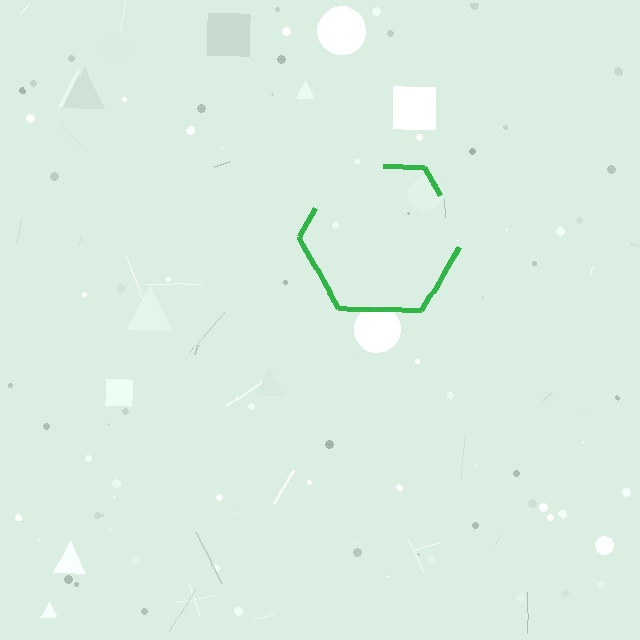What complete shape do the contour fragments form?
The contour fragments form a hexagon.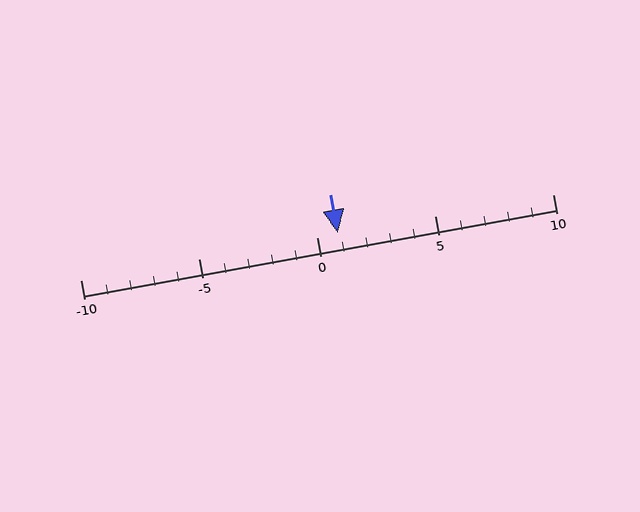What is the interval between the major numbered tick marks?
The major tick marks are spaced 5 units apart.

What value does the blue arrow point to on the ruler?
The blue arrow points to approximately 1.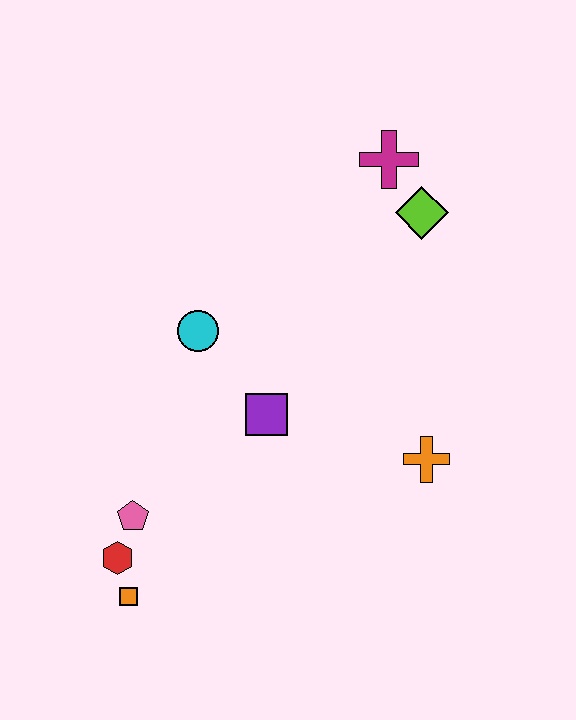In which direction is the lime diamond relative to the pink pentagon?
The lime diamond is above the pink pentagon.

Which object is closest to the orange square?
The red hexagon is closest to the orange square.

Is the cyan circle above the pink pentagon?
Yes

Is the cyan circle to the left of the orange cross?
Yes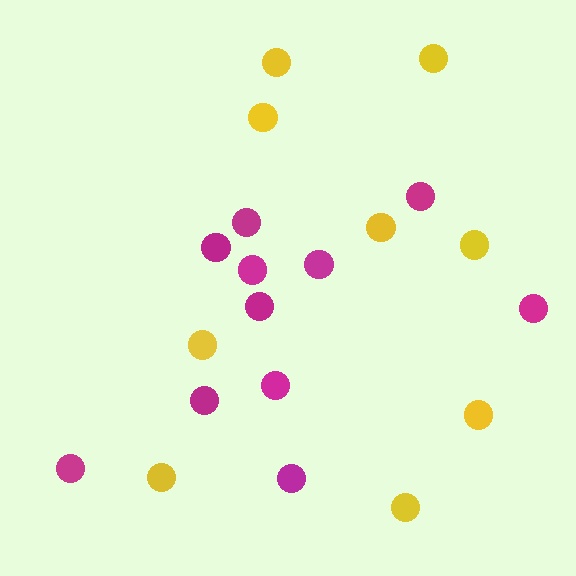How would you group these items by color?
There are 2 groups: one group of yellow circles (9) and one group of magenta circles (11).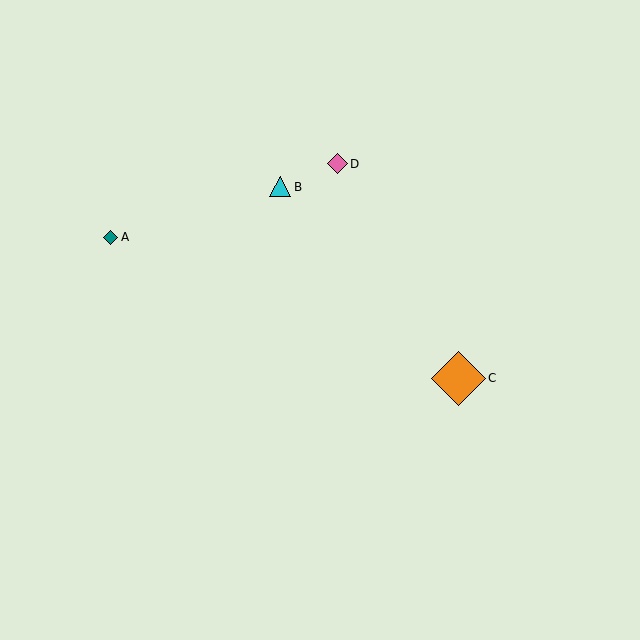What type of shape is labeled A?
Shape A is a teal diamond.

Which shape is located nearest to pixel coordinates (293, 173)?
The cyan triangle (labeled B) at (280, 187) is nearest to that location.